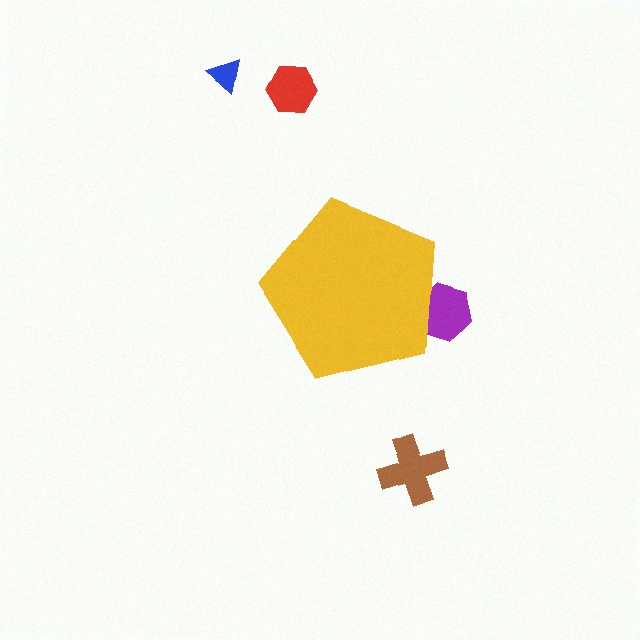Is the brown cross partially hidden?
No, the brown cross is fully visible.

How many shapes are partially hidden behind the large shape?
1 shape is partially hidden.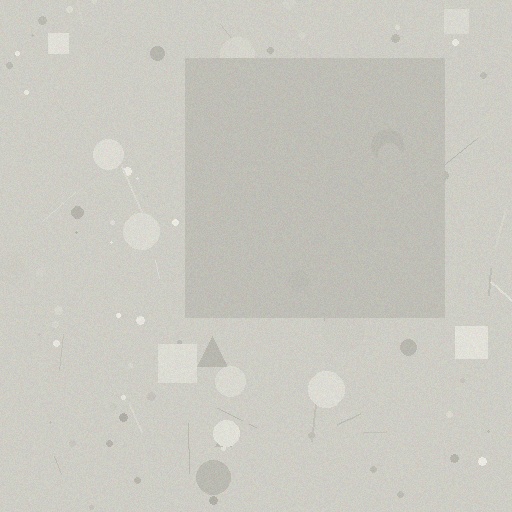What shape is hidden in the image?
A square is hidden in the image.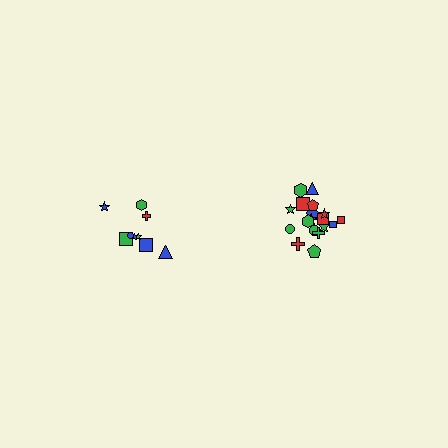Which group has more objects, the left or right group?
The right group.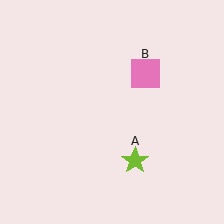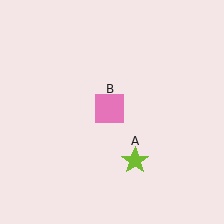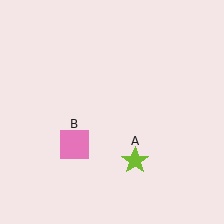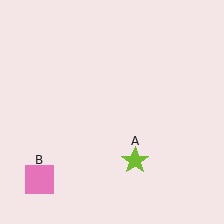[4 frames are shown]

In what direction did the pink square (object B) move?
The pink square (object B) moved down and to the left.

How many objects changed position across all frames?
1 object changed position: pink square (object B).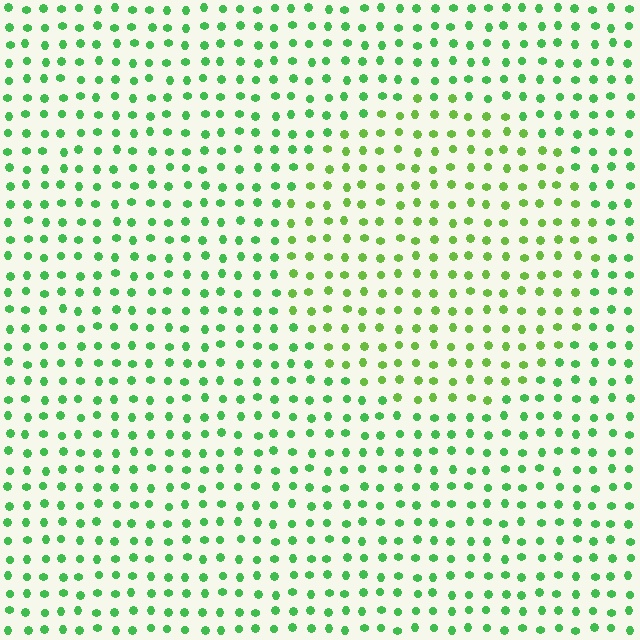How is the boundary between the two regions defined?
The boundary is defined purely by a slight shift in hue (about 26 degrees). Spacing, size, and orientation are identical on both sides.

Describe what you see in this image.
The image is filled with small green elements in a uniform arrangement. A circle-shaped region is visible where the elements are tinted to a slightly different hue, forming a subtle color boundary.